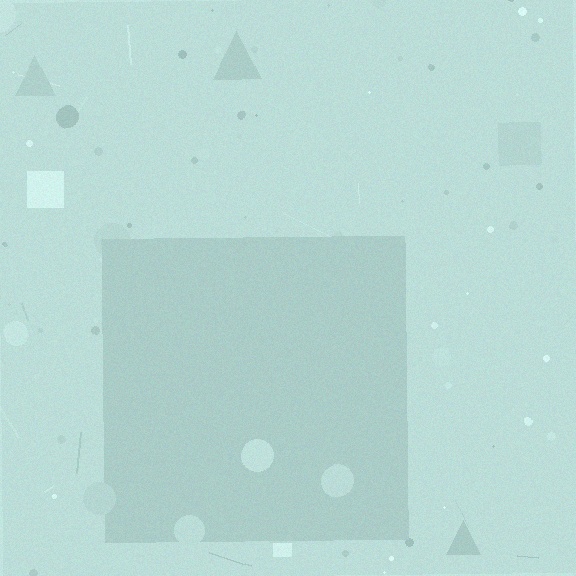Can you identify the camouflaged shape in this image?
The camouflaged shape is a square.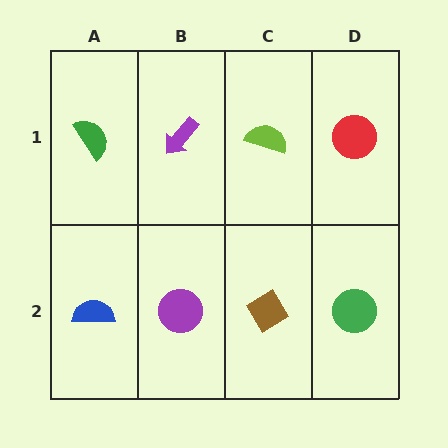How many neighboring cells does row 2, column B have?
3.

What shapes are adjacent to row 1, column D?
A green circle (row 2, column D), a lime semicircle (row 1, column C).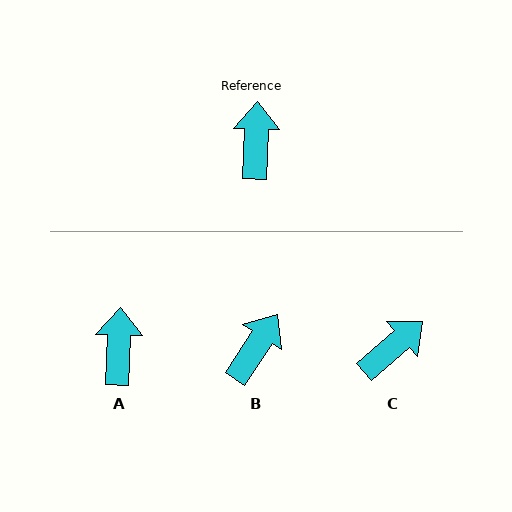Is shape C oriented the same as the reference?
No, it is off by about 47 degrees.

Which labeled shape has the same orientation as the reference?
A.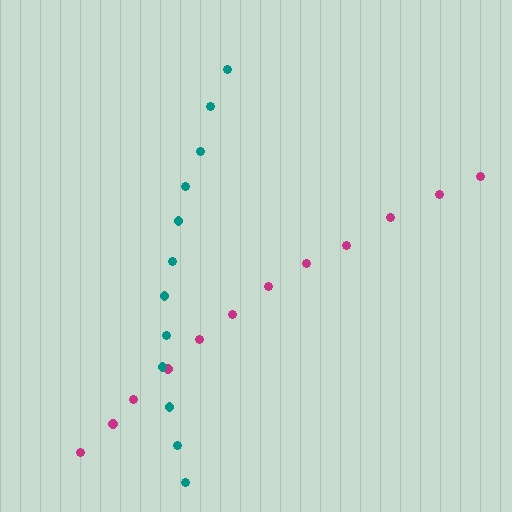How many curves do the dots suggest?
There are 2 distinct paths.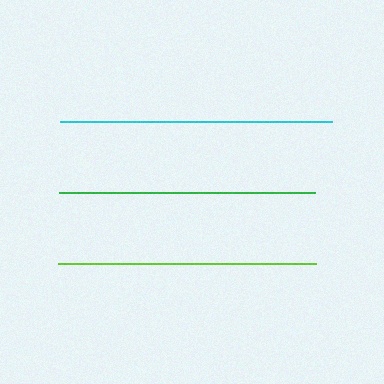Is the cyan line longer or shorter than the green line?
The cyan line is longer than the green line.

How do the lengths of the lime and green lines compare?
The lime and green lines are approximately the same length.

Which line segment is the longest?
The cyan line is the longest at approximately 272 pixels.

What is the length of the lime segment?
The lime segment is approximately 258 pixels long.